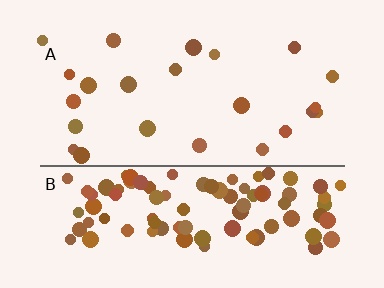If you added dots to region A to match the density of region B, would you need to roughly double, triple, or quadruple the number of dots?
Approximately quadruple.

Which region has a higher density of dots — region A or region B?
B (the bottom).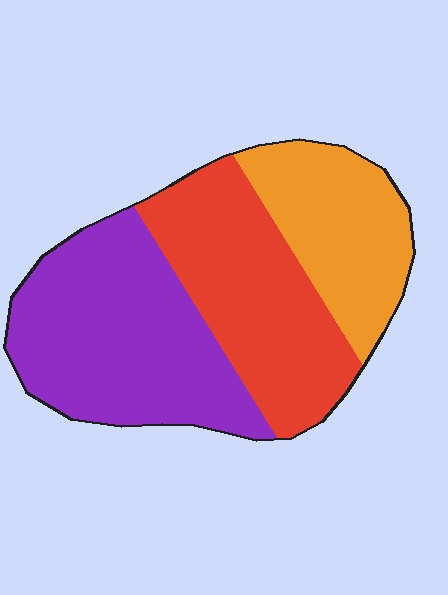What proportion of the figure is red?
Red covers around 35% of the figure.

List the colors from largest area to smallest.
From largest to smallest: purple, red, orange.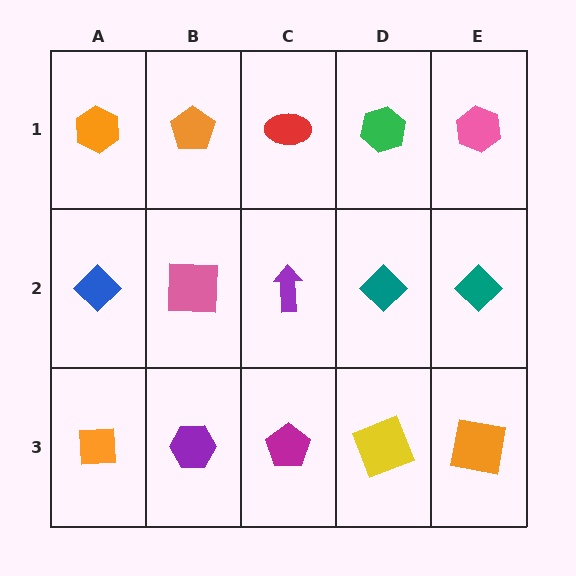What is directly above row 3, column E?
A teal diamond.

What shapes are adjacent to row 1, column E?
A teal diamond (row 2, column E), a green hexagon (row 1, column D).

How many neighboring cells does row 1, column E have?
2.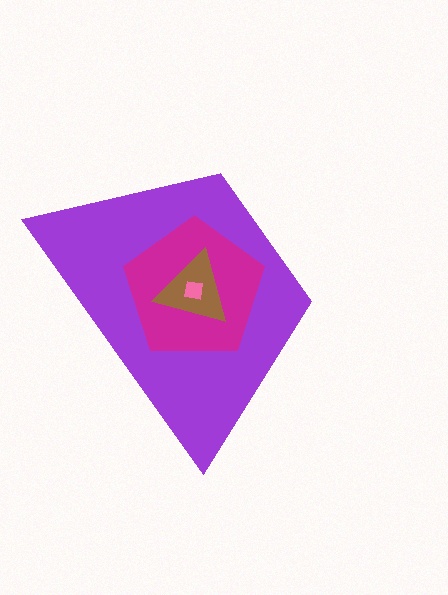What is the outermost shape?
The purple trapezoid.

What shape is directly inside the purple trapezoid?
The magenta pentagon.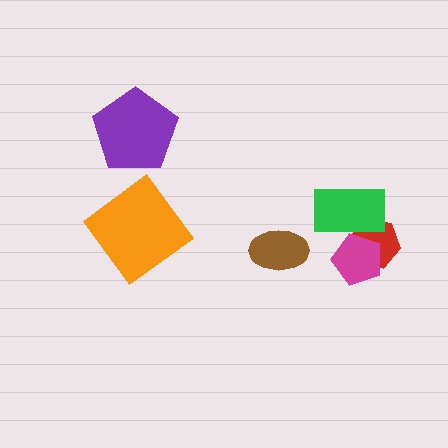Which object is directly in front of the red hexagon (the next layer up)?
The magenta pentagon is directly in front of the red hexagon.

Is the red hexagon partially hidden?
Yes, it is partially covered by another shape.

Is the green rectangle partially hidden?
No, no other shape covers it.